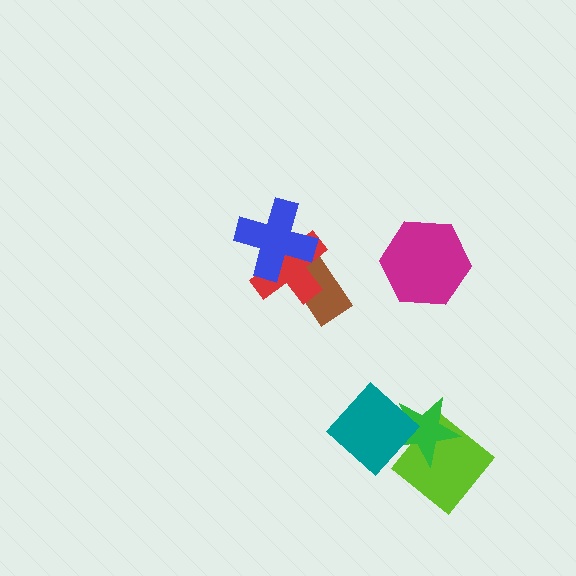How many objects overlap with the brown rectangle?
1 object overlaps with the brown rectangle.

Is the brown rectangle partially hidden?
Yes, it is partially covered by another shape.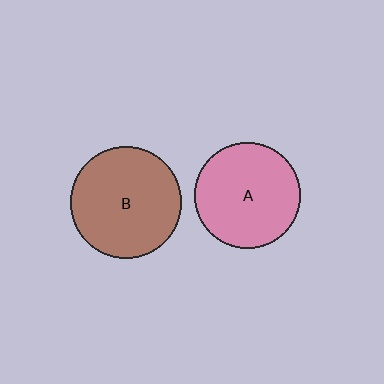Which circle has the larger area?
Circle B (brown).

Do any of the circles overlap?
No, none of the circles overlap.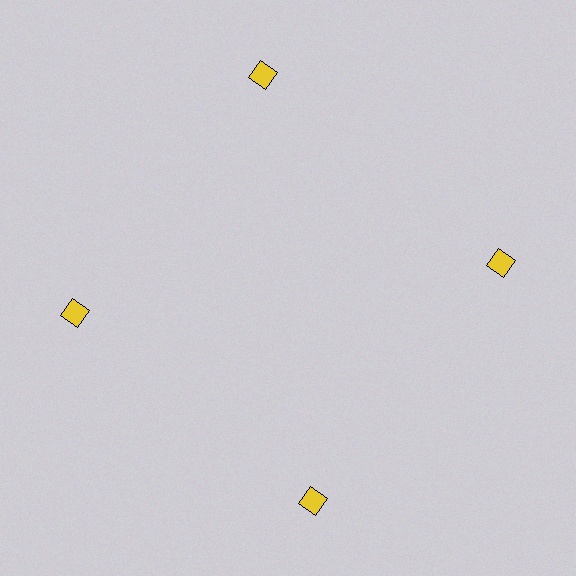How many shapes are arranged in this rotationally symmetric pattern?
There are 4 shapes, arranged in 4 groups of 1.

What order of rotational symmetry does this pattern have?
This pattern has 4-fold rotational symmetry.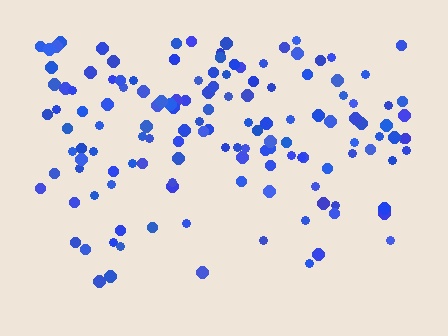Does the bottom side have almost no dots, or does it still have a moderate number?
Still a moderate number, just noticeably fewer than the top.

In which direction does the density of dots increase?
From bottom to top, with the top side densest.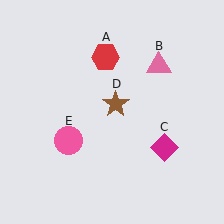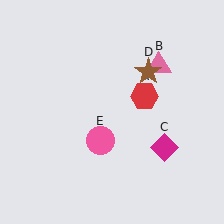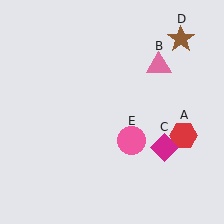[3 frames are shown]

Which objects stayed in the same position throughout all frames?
Pink triangle (object B) and magenta diamond (object C) remained stationary.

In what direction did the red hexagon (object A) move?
The red hexagon (object A) moved down and to the right.